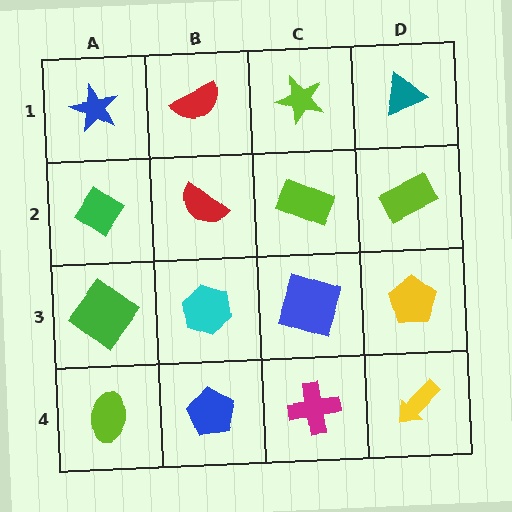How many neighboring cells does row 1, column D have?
2.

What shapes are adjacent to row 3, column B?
A red semicircle (row 2, column B), a blue pentagon (row 4, column B), a green diamond (row 3, column A), a blue square (row 3, column C).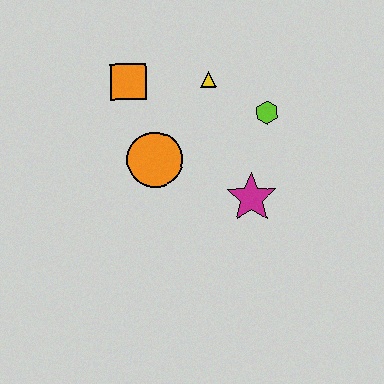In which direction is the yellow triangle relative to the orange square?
The yellow triangle is to the right of the orange square.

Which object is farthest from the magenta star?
The orange square is farthest from the magenta star.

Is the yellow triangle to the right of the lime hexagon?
No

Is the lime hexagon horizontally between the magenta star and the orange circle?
No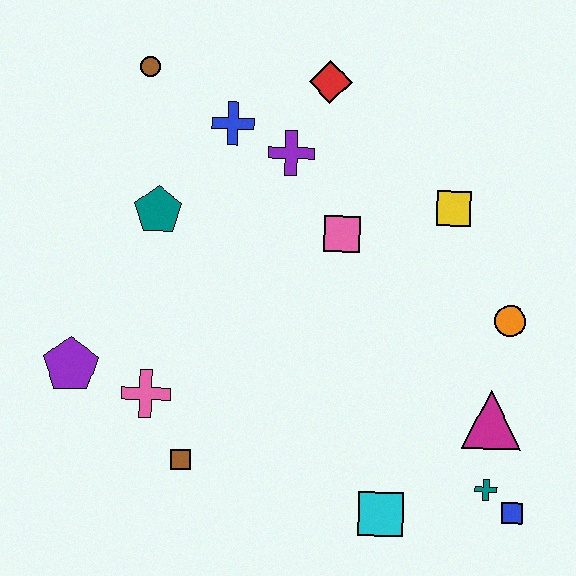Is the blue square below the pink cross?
Yes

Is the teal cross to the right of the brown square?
Yes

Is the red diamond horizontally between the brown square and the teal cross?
Yes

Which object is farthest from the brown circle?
The blue square is farthest from the brown circle.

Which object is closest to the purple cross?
The blue cross is closest to the purple cross.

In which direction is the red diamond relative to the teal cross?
The red diamond is above the teal cross.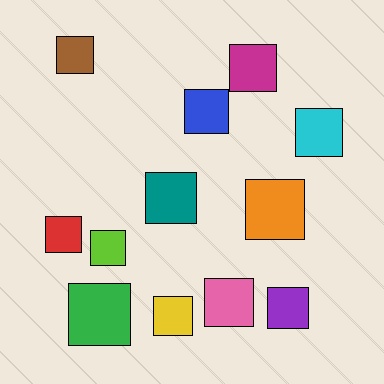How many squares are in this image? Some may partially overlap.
There are 12 squares.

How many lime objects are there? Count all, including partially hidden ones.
There is 1 lime object.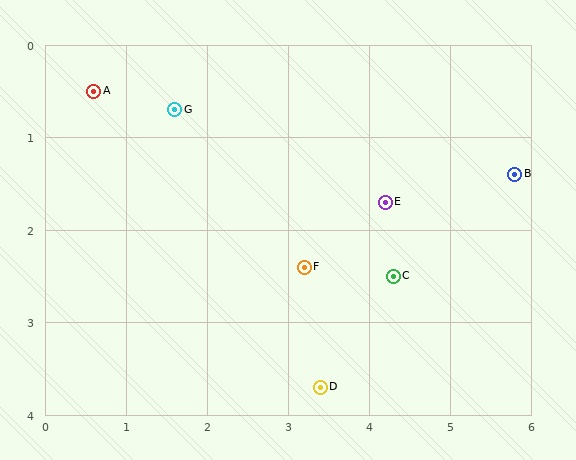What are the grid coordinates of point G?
Point G is at approximately (1.6, 0.7).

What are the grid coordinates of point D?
Point D is at approximately (3.4, 3.7).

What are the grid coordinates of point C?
Point C is at approximately (4.3, 2.5).